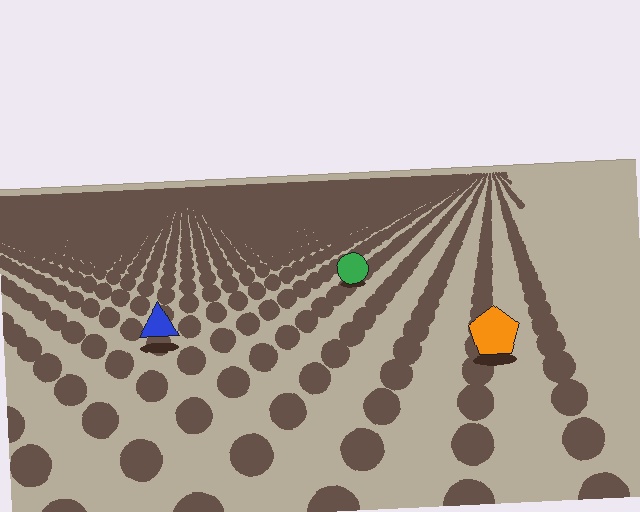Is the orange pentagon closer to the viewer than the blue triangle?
Yes. The orange pentagon is closer — you can tell from the texture gradient: the ground texture is coarser near it.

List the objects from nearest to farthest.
From nearest to farthest: the orange pentagon, the blue triangle, the green circle.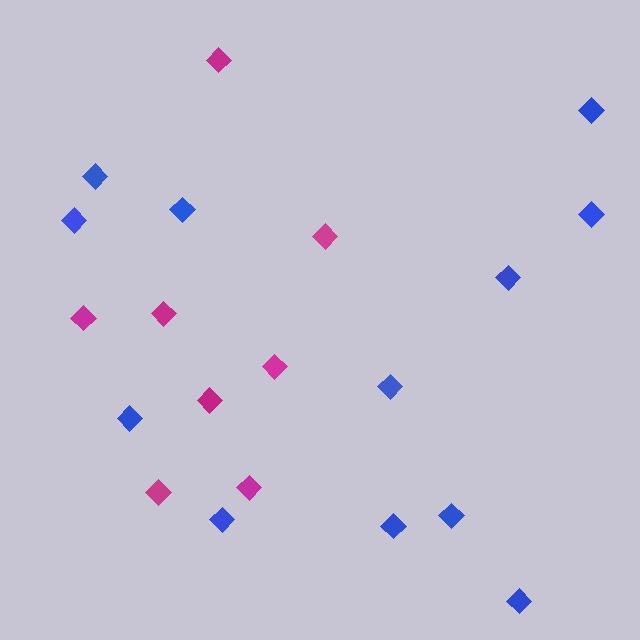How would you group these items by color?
There are 2 groups: one group of magenta diamonds (8) and one group of blue diamonds (12).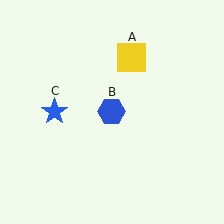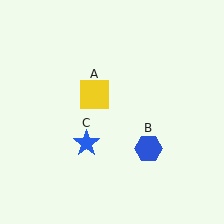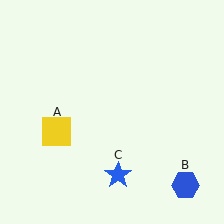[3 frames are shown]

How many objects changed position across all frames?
3 objects changed position: yellow square (object A), blue hexagon (object B), blue star (object C).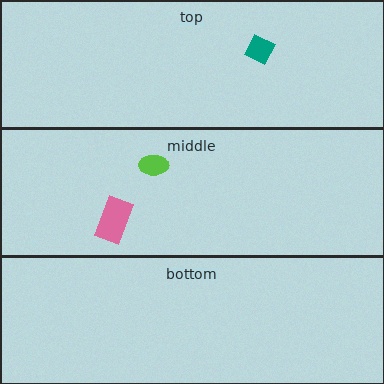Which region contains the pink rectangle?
The middle region.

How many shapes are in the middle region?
2.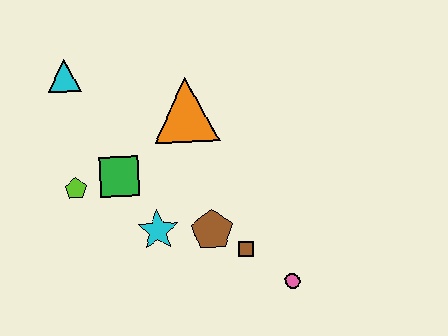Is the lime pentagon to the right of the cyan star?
No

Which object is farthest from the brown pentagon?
The cyan triangle is farthest from the brown pentagon.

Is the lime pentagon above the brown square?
Yes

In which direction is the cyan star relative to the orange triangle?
The cyan star is below the orange triangle.